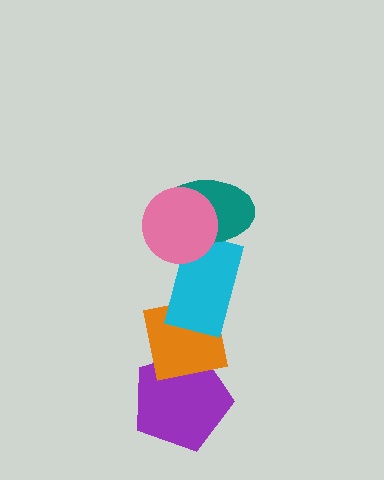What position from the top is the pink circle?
The pink circle is 1st from the top.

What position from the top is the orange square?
The orange square is 4th from the top.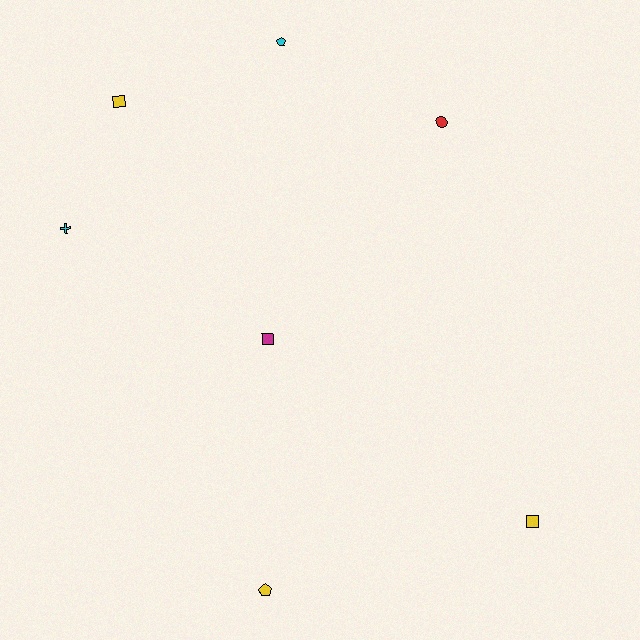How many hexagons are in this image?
There are no hexagons.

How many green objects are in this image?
There are no green objects.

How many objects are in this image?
There are 7 objects.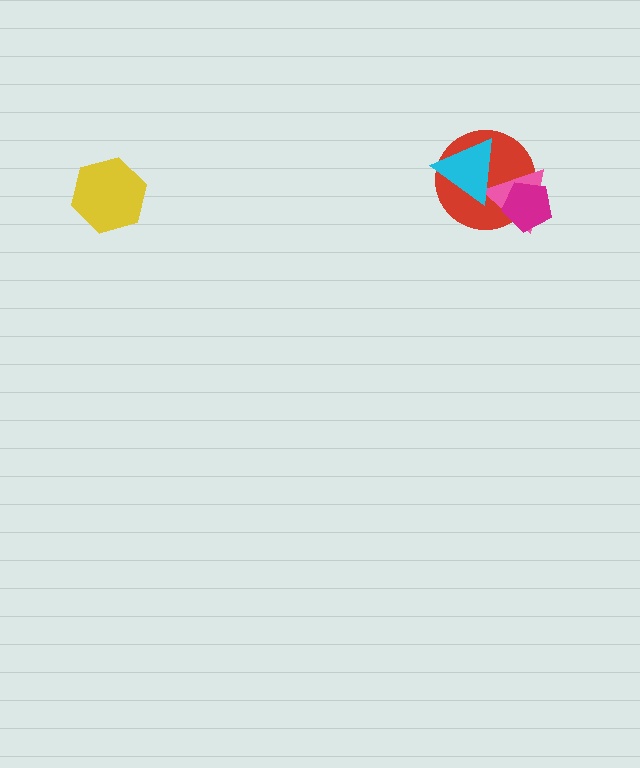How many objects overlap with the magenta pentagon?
2 objects overlap with the magenta pentagon.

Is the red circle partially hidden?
Yes, it is partially covered by another shape.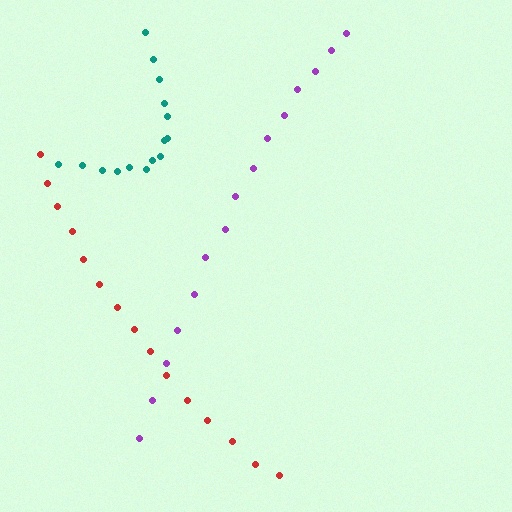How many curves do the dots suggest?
There are 3 distinct paths.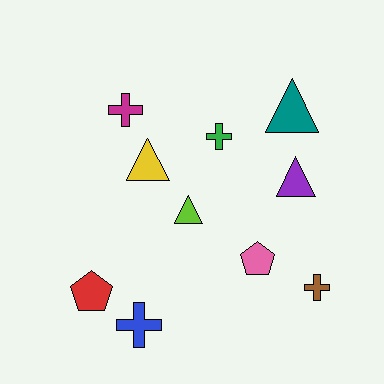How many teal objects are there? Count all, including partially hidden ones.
There is 1 teal object.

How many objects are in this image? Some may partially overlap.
There are 10 objects.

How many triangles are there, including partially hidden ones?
There are 4 triangles.